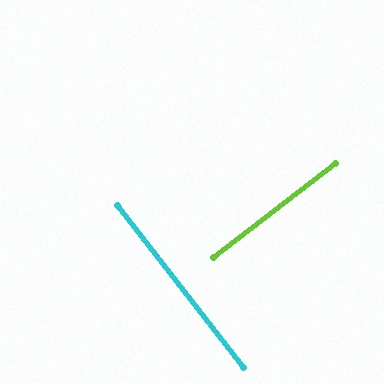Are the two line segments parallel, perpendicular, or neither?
Perpendicular — they meet at approximately 90°.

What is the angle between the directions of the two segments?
Approximately 90 degrees.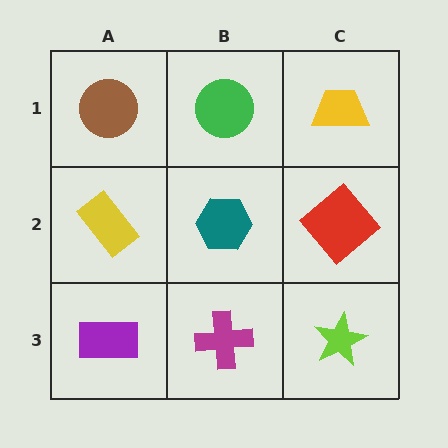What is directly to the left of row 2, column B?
A yellow rectangle.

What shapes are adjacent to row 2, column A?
A brown circle (row 1, column A), a purple rectangle (row 3, column A), a teal hexagon (row 2, column B).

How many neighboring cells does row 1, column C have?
2.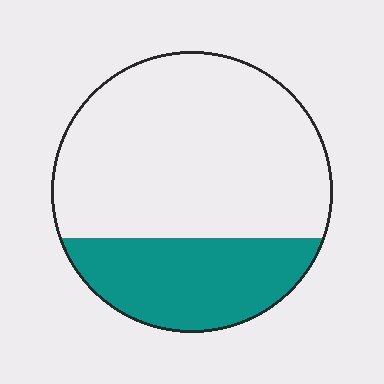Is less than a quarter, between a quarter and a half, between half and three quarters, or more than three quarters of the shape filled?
Between a quarter and a half.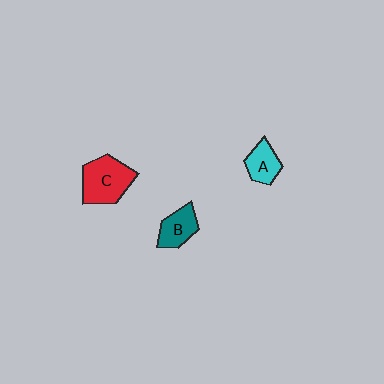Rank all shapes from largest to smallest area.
From largest to smallest: C (red), B (teal), A (cyan).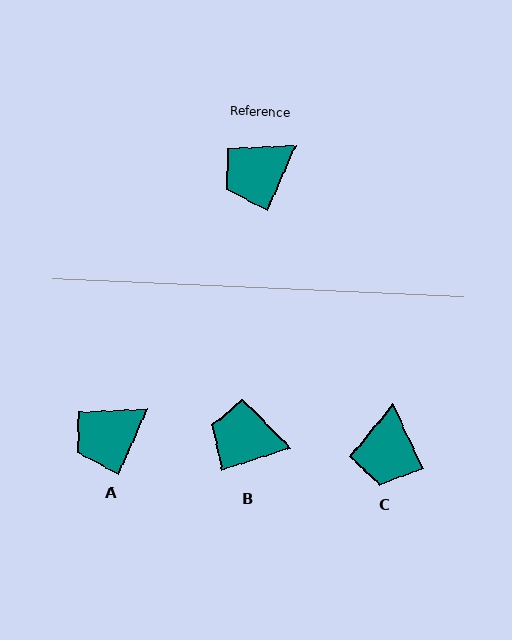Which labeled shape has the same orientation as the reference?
A.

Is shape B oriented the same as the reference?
No, it is off by about 49 degrees.